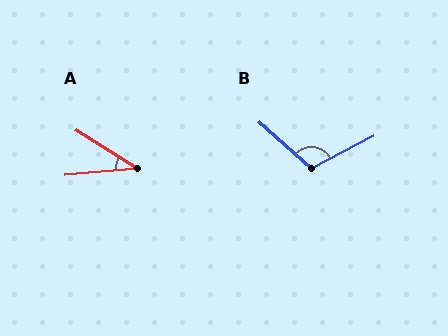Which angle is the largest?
B, at approximately 111 degrees.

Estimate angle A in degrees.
Approximately 37 degrees.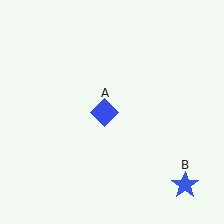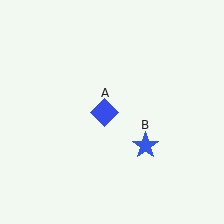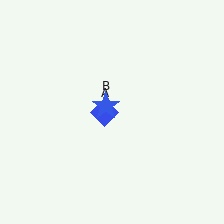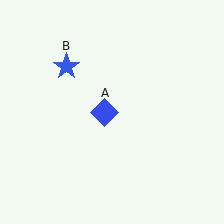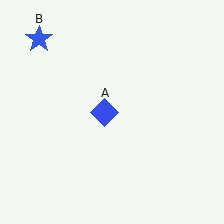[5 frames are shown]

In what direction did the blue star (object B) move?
The blue star (object B) moved up and to the left.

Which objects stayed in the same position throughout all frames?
Blue diamond (object A) remained stationary.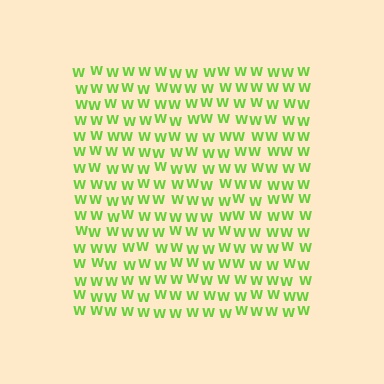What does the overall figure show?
The overall figure shows a square.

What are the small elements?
The small elements are letter W's.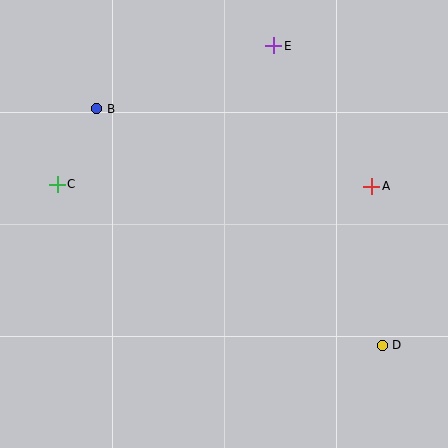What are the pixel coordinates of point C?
Point C is at (57, 184).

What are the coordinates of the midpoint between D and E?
The midpoint between D and E is at (328, 195).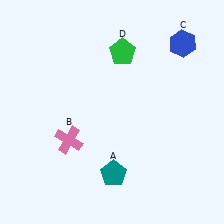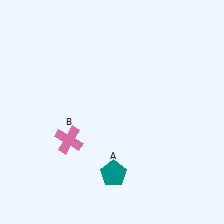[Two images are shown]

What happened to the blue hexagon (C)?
The blue hexagon (C) was removed in Image 2. It was in the top-right area of Image 1.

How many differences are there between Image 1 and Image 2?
There are 2 differences between the two images.